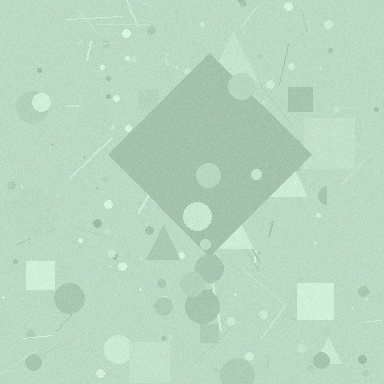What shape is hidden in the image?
A diamond is hidden in the image.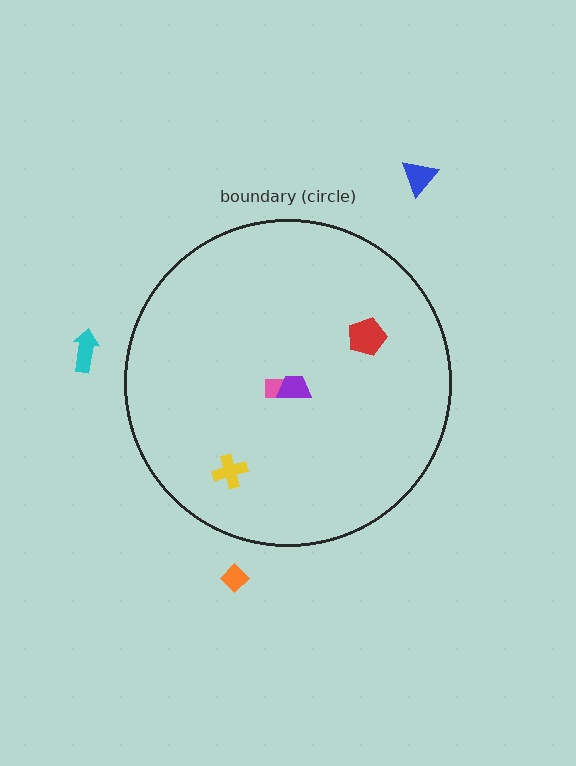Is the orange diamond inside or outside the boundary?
Outside.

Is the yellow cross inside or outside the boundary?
Inside.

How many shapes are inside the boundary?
4 inside, 3 outside.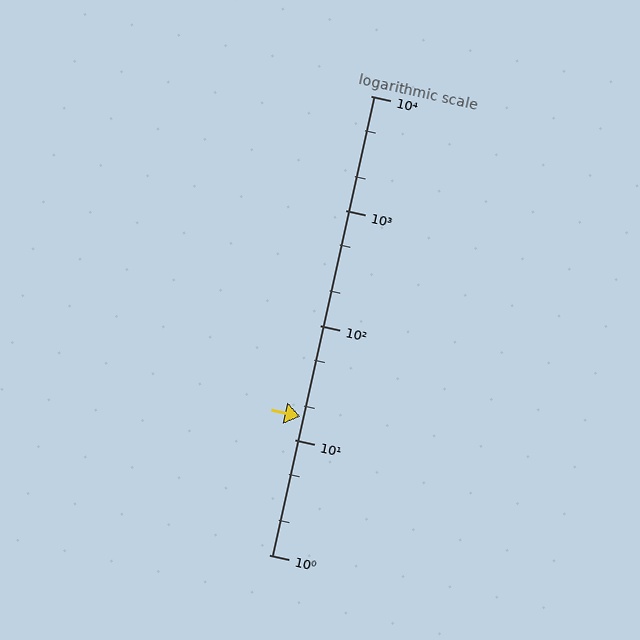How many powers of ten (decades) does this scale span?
The scale spans 4 decades, from 1 to 10000.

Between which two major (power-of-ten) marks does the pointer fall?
The pointer is between 10 and 100.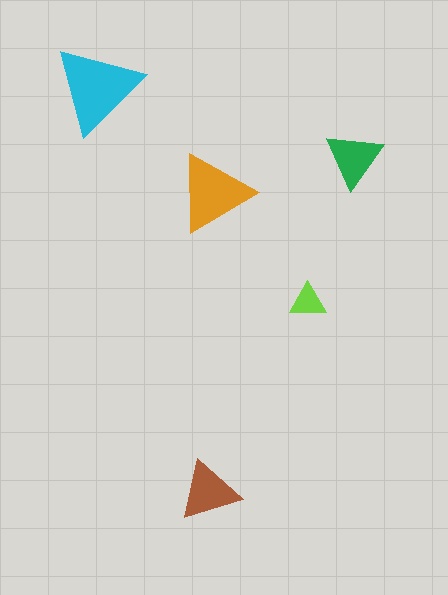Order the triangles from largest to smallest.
the cyan one, the orange one, the brown one, the green one, the lime one.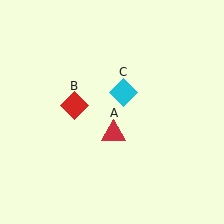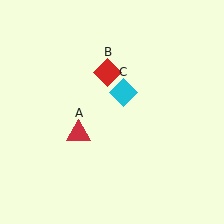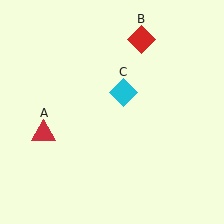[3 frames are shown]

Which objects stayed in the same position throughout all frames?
Cyan diamond (object C) remained stationary.